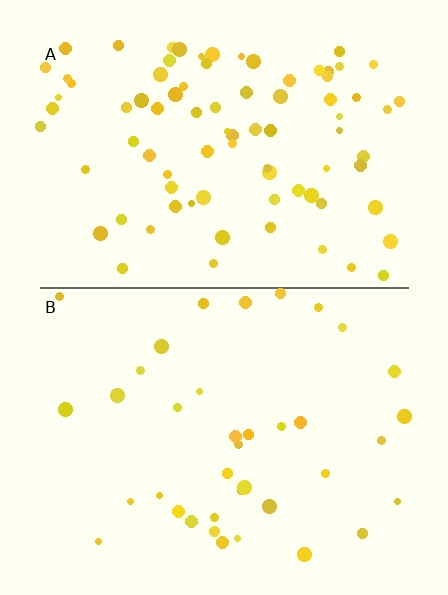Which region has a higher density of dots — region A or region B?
A (the top).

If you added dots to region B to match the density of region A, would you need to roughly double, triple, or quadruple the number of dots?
Approximately double.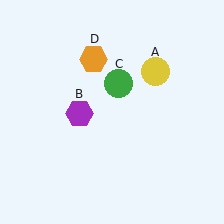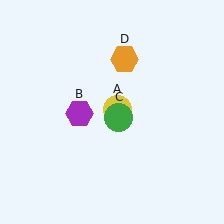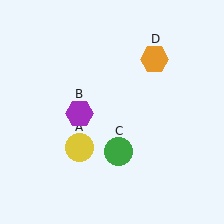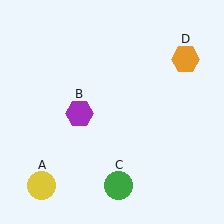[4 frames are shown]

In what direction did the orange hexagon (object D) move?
The orange hexagon (object D) moved right.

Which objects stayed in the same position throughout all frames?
Purple hexagon (object B) remained stationary.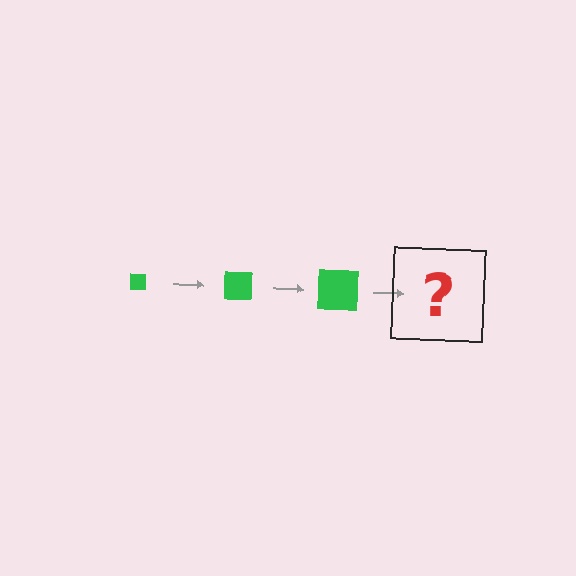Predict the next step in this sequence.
The next step is a green square, larger than the previous one.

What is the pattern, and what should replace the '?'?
The pattern is that the square gets progressively larger each step. The '?' should be a green square, larger than the previous one.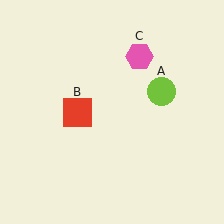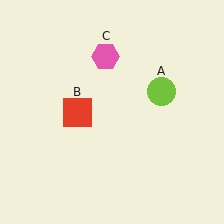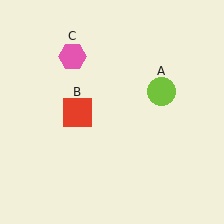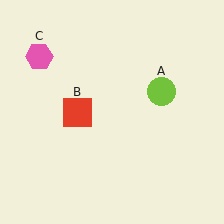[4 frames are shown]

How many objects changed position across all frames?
1 object changed position: pink hexagon (object C).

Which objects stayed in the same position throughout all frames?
Lime circle (object A) and red square (object B) remained stationary.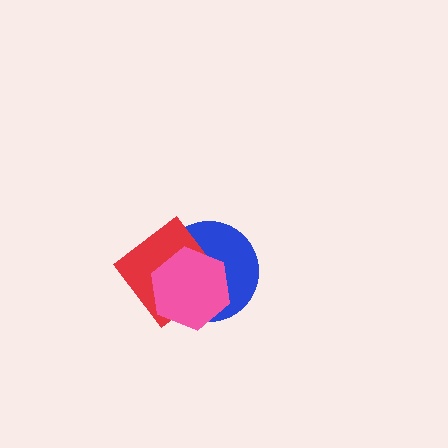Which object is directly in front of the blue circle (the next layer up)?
The red diamond is directly in front of the blue circle.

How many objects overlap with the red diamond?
2 objects overlap with the red diamond.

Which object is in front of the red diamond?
The pink hexagon is in front of the red diamond.